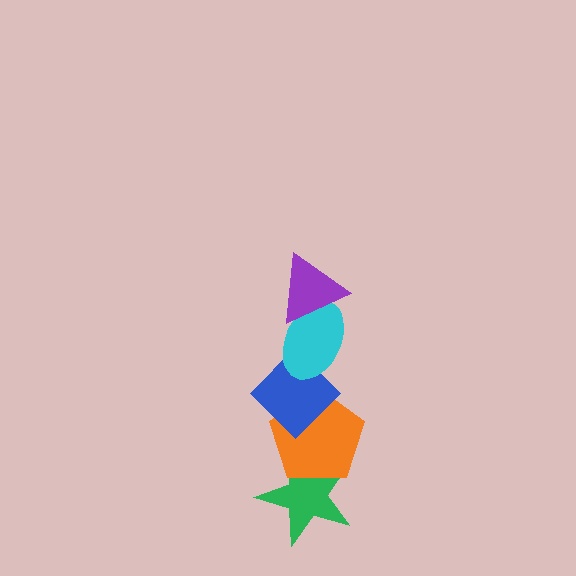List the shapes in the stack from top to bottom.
From top to bottom: the purple triangle, the cyan ellipse, the blue diamond, the orange pentagon, the green star.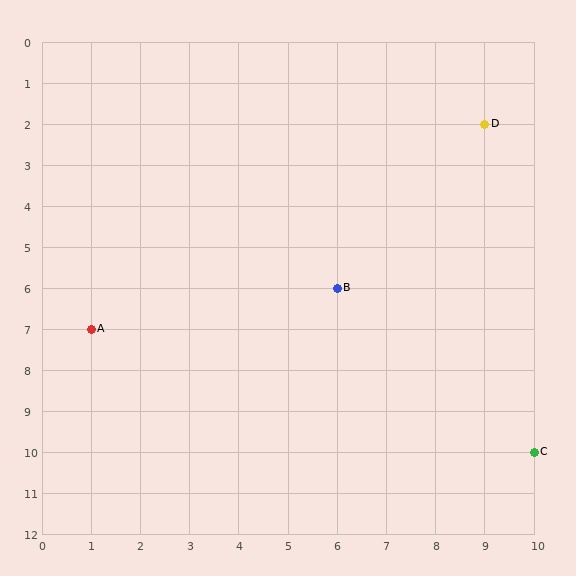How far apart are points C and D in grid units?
Points C and D are 1 column and 8 rows apart (about 8.1 grid units diagonally).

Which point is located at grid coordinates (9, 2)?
Point D is at (9, 2).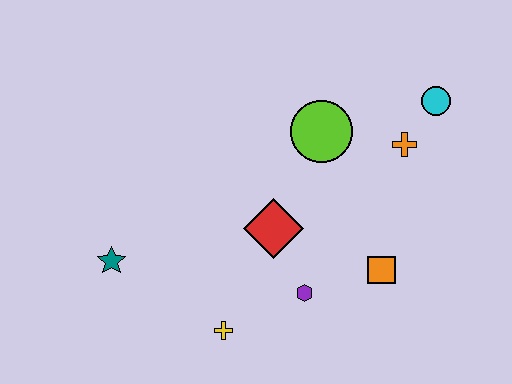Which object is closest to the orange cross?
The cyan circle is closest to the orange cross.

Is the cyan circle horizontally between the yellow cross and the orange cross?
No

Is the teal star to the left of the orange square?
Yes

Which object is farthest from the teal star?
The cyan circle is farthest from the teal star.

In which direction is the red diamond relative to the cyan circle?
The red diamond is to the left of the cyan circle.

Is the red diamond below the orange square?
No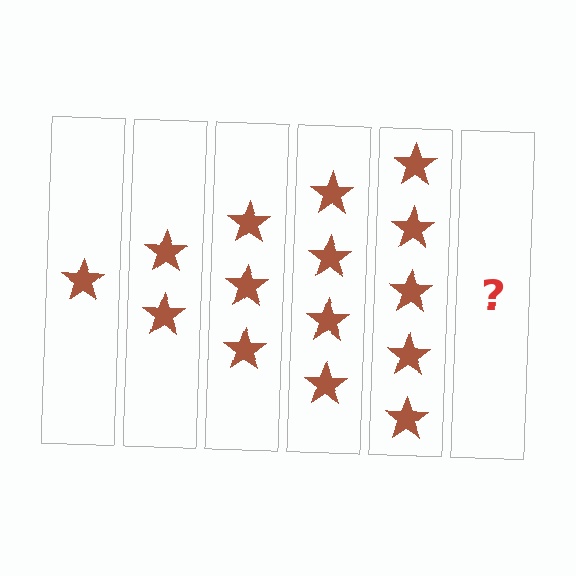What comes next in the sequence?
The next element should be 6 stars.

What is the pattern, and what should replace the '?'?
The pattern is that each step adds one more star. The '?' should be 6 stars.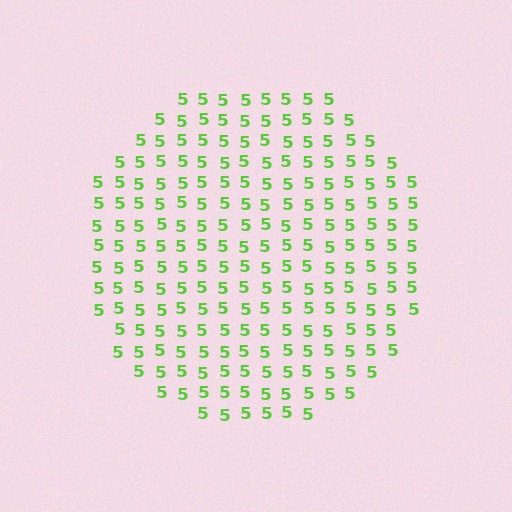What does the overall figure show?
The overall figure shows a circle.